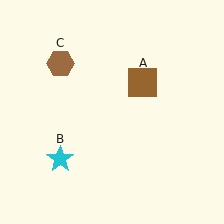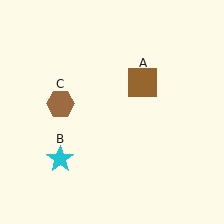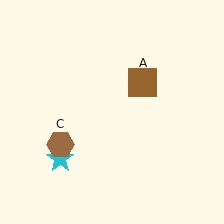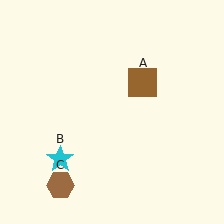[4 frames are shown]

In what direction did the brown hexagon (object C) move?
The brown hexagon (object C) moved down.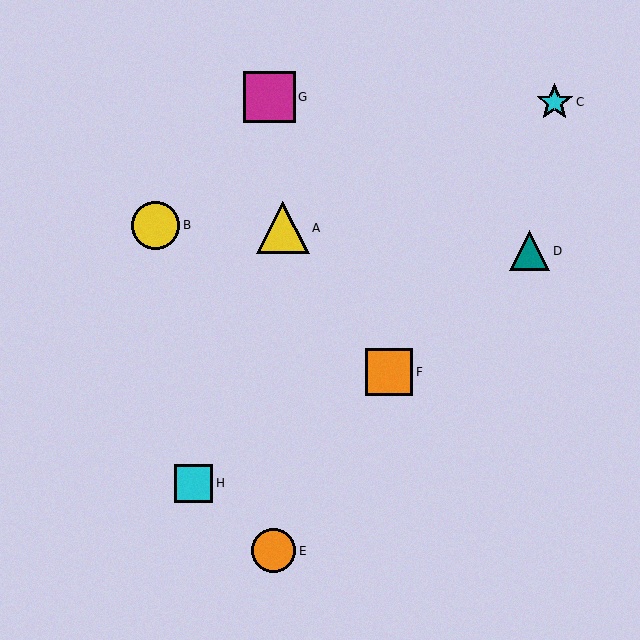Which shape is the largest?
The yellow triangle (labeled A) is the largest.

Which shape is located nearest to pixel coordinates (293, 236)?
The yellow triangle (labeled A) at (283, 228) is nearest to that location.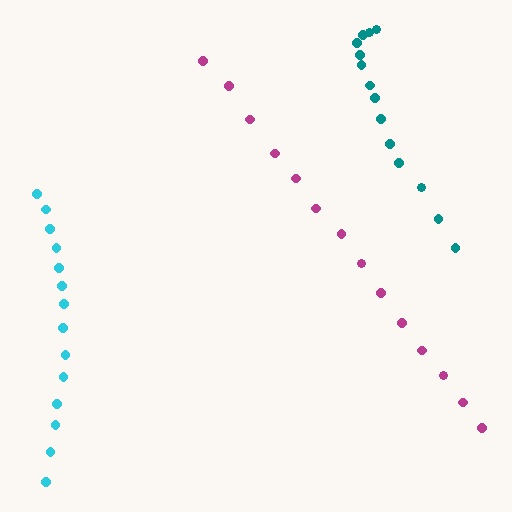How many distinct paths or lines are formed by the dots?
There are 3 distinct paths.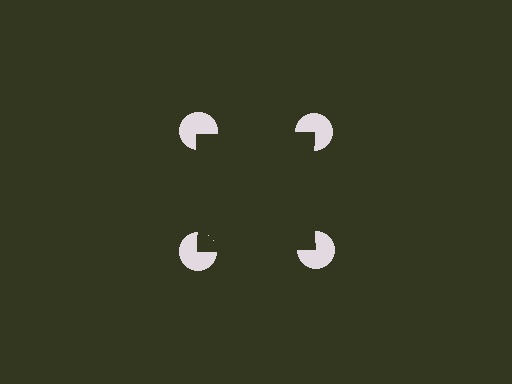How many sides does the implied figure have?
4 sides.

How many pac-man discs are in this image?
There are 4 — one at each vertex of the illusory square.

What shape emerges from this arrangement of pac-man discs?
An illusory square — its edges are inferred from the aligned wedge cuts in the pac-man discs, not physically drawn.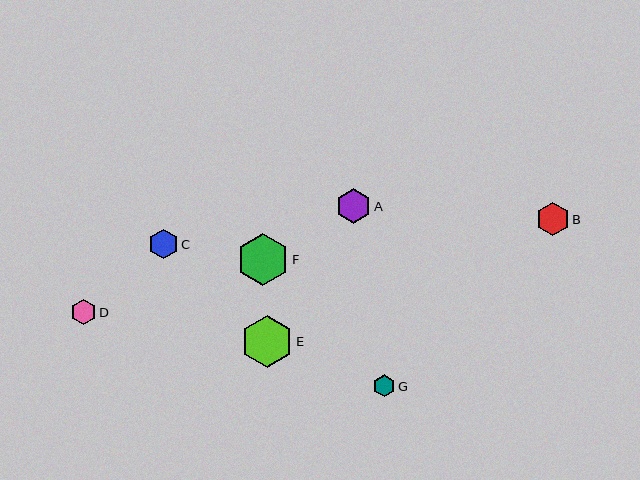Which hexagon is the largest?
Hexagon E is the largest with a size of approximately 52 pixels.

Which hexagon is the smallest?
Hexagon G is the smallest with a size of approximately 22 pixels.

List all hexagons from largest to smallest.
From largest to smallest: E, F, A, B, C, D, G.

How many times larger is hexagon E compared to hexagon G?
Hexagon E is approximately 2.4 times the size of hexagon G.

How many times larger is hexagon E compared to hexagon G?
Hexagon E is approximately 2.4 times the size of hexagon G.